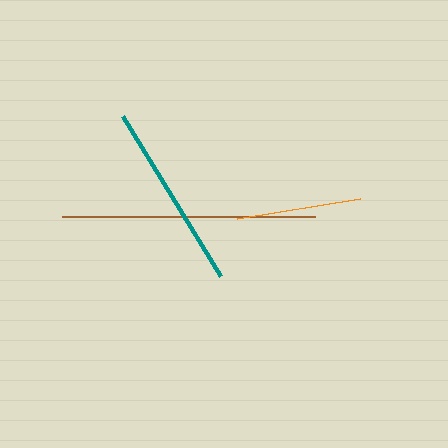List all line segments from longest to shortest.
From longest to shortest: brown, teal, orange.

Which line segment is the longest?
The brown line is the longest at approximately 253 pixels.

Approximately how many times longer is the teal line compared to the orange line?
The teal line is approximately 1.5 times the length of the orange line.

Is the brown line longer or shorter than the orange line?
The brown line is longer than the orange line.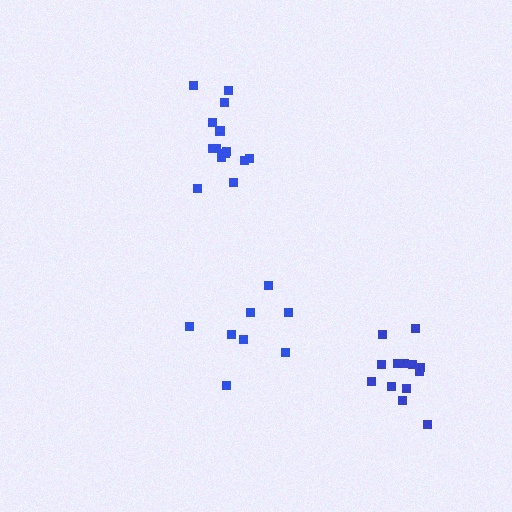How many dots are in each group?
Group 1: 8 dots, Group 2: 14 dots, Group 3: 13 dots (35 total).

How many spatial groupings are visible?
There are 3 spatial groupings.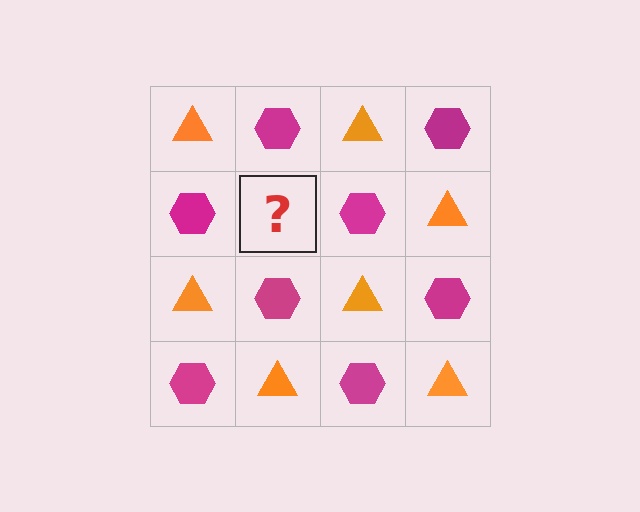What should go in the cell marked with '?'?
The missing cell should contain an orange triangle.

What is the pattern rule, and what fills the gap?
The rule is that it alternates orange triangle and magenta hexagon in a checkerboard pattern. The gap should be filled with an orange triangle.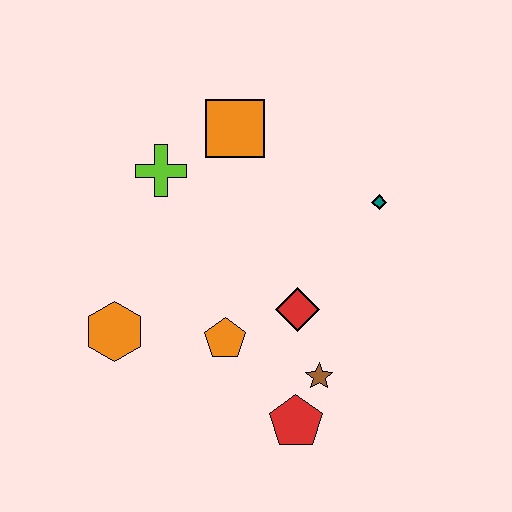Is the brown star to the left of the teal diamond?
Yes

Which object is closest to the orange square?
The lime cross is closest to the orange square.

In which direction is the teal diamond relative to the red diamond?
The teal diamond is above the red diamond.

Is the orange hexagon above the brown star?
Yes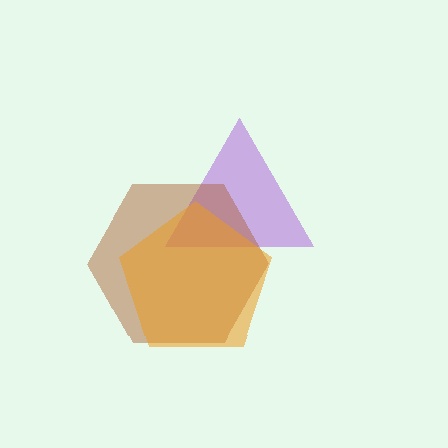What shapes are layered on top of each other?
The layered shapes are: a purple triangle, a brown hexagon, an orange pentagon.